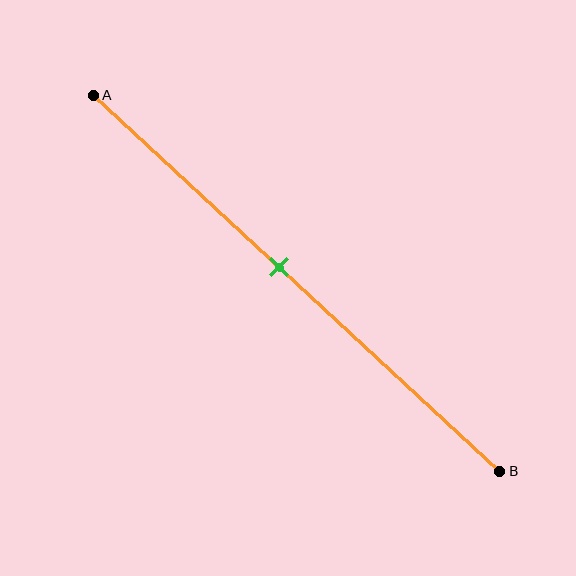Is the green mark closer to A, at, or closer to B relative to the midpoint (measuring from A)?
The green mark is closer to point A than the midpoint of segment AB.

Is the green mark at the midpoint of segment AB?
No, the mark is at about 45% from A, not at the 50% midpoint.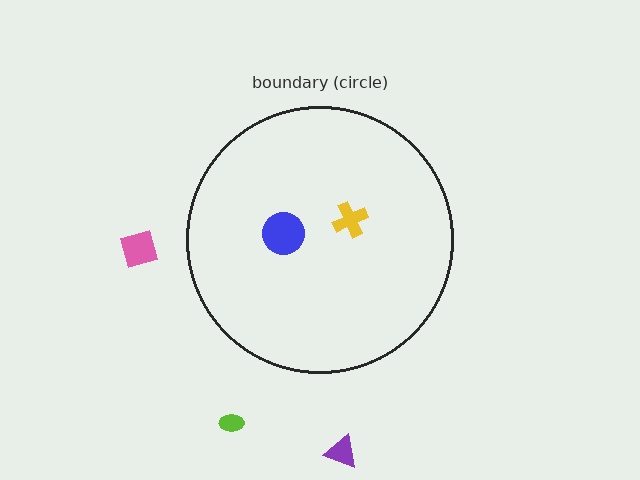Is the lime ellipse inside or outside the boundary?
Outside.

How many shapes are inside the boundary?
2 inside, 3 outside.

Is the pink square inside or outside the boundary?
Outside.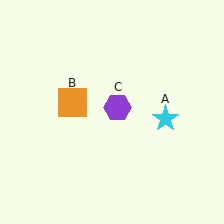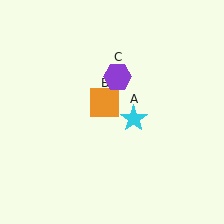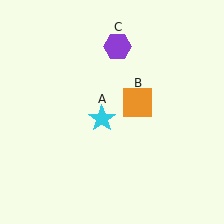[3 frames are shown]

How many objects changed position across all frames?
3 objects changed position: cyan star (object A), orange square (object B), purple hexagon (object C).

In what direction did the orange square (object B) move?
The orange square (object B) moved right.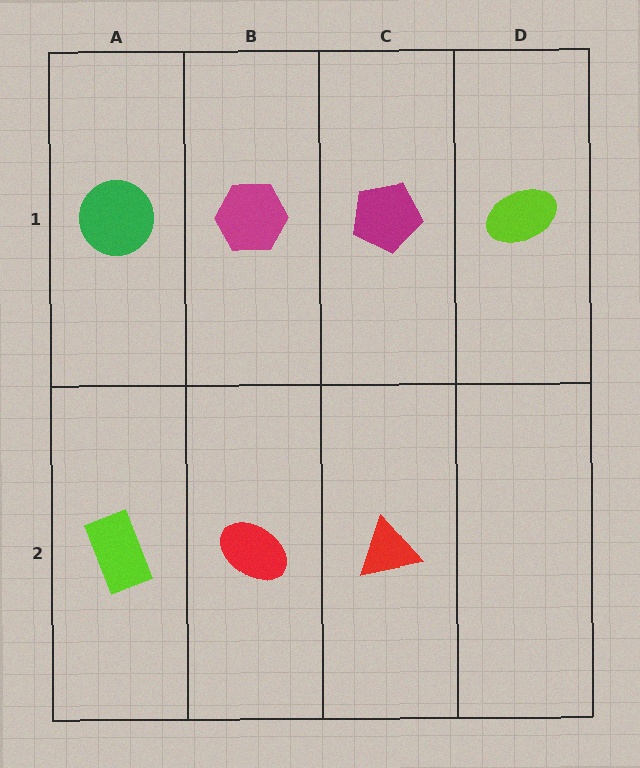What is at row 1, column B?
A magenta hexagon.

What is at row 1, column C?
A magenta pentagon.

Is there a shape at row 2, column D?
No, that cell is empty.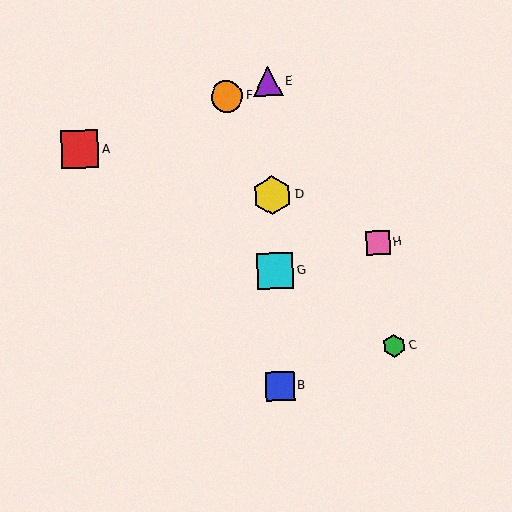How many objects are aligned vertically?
4 objects (B, D, E, G) are aligned vertically.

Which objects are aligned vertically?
Objects B, D, E, G are aligned vertically.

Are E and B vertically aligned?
Yes, both are at x≈268.